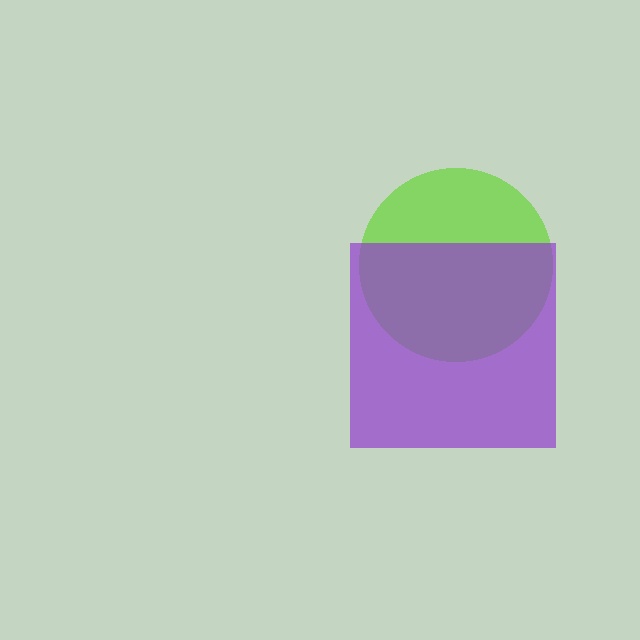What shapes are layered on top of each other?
The layered shapes are: a lime circle, a purple square.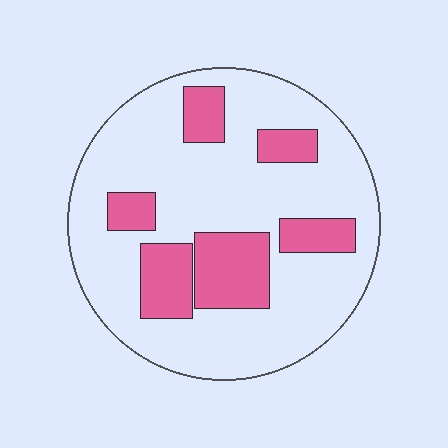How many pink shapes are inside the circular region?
6.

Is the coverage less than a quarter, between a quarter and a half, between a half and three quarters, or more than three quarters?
Less than a quarter.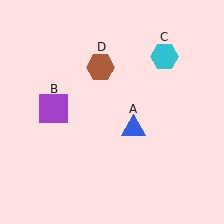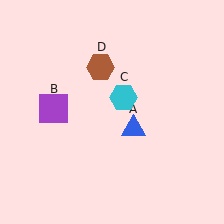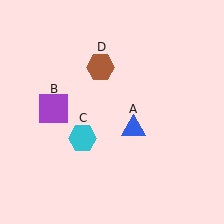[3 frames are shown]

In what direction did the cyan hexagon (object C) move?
The cyan hexagon (object C) moved down and to the left.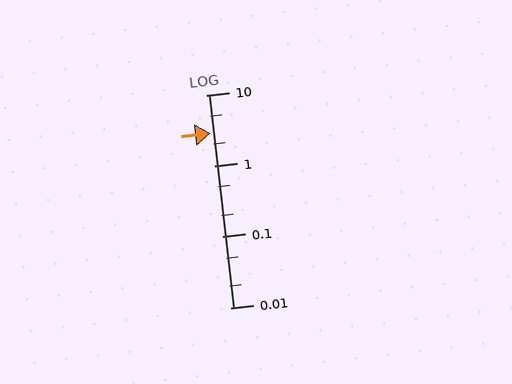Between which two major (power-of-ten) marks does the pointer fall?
The pointer is between 1 and 10.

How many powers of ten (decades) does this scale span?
The scale spans 3 decades, from 0.01 to 10.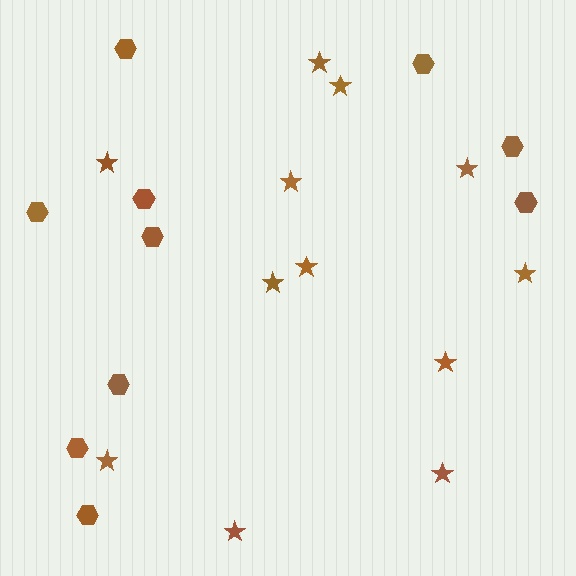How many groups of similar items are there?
There are 2 groups: one group of stars (12) and one group of hexagons (10).